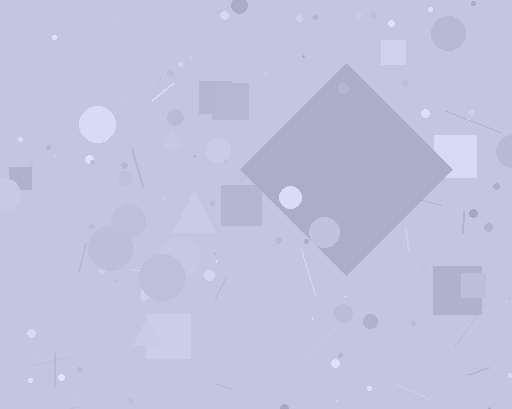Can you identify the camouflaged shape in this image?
The camouflaged shape is a diamond.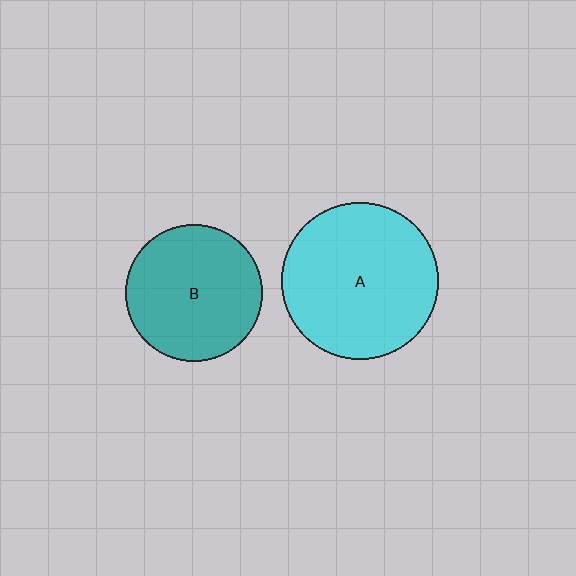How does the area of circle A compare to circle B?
Approximately 1.3 times.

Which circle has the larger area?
Circle A (cyan).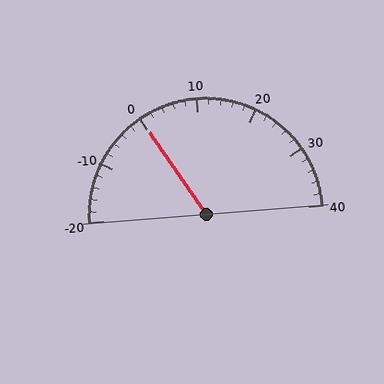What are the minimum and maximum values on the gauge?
The gauge ranges from -20 to 40.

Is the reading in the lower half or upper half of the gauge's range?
The reading is in the lower half of the range (-20 to 40).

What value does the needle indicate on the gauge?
The needle indicates approximately 0.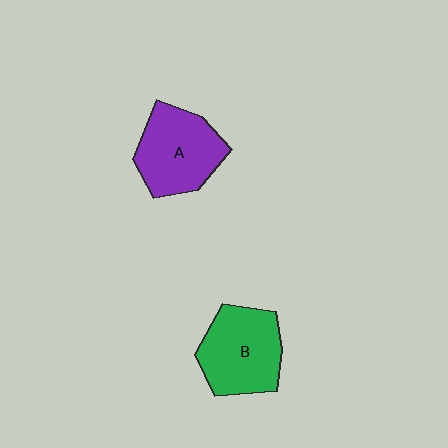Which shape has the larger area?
Shape B (green).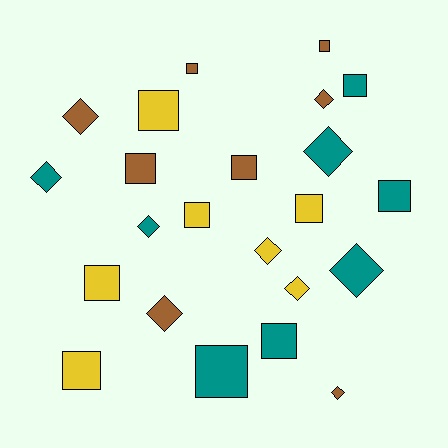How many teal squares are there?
There are 4 teal squares.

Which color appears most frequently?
Teal, with 8 objects.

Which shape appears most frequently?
Square, with 13 objects.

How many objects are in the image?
There are 23 objects.